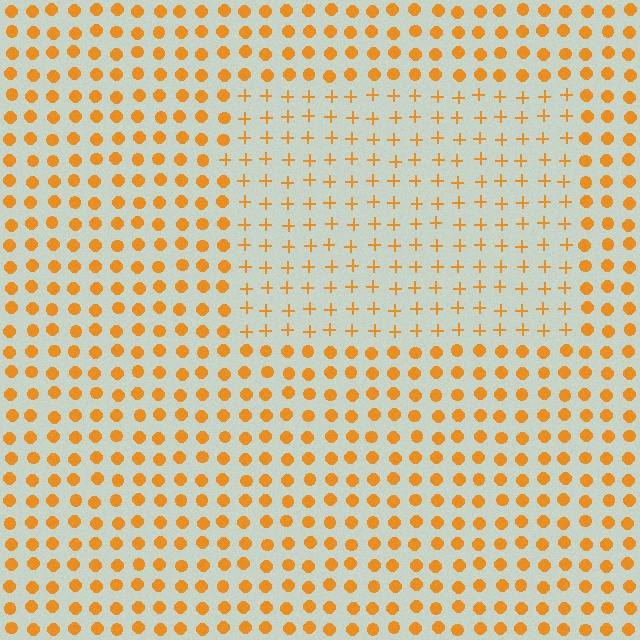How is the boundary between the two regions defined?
The boundary is defined by a change in element shape: plus signs inside vs. circles outside. All elements share the same color and spacing.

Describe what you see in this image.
The image is filled with small orange elements arranged in a uniform grid. A rectangle-shaped region contains plus signs, while the surrounding area contains circles. The boundary is defined purely by the change in element shape.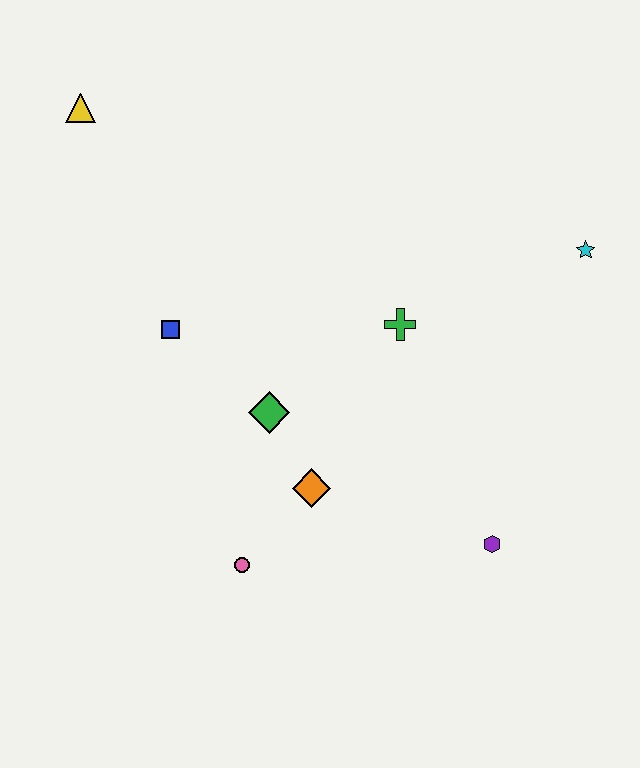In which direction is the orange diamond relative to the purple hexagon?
The orange diamond is to the left of the purple hexagon.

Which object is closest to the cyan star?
The green cross is closest to the cyan star.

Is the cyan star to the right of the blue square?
Yes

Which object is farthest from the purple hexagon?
The yellow triangle is farthest from the purple hexagon.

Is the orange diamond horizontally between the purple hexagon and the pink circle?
Yes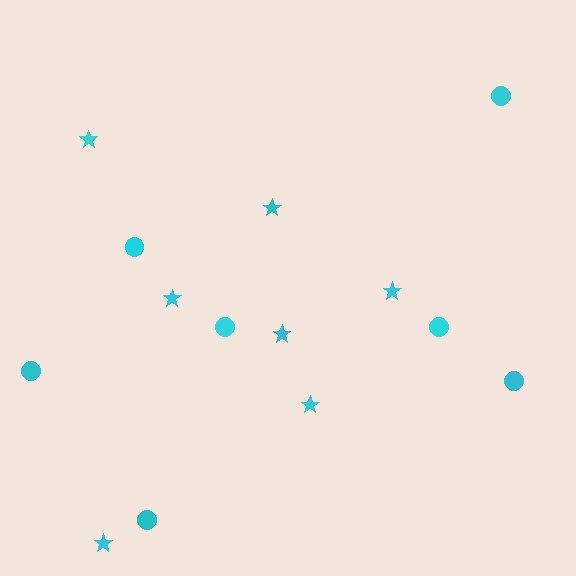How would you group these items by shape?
There are 2 groups: one group of circles (7) and one group of stars (7).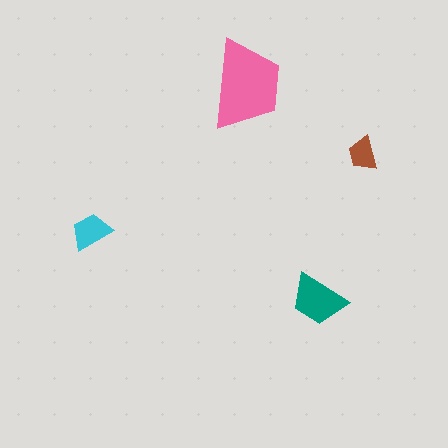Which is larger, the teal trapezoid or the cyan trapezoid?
The teal one.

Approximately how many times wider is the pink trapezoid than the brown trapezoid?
About 2.5 times wider.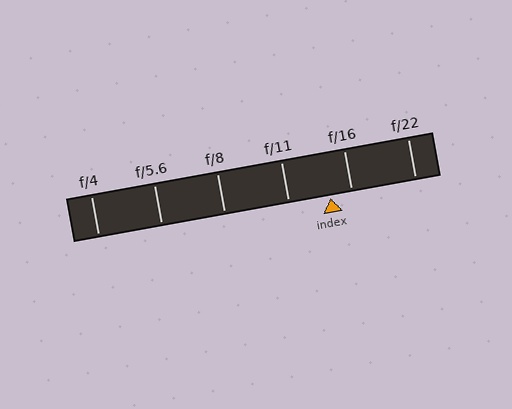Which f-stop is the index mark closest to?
The index mark is closest to f/16.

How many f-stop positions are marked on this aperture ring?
There are 6 f-stop positions marked.